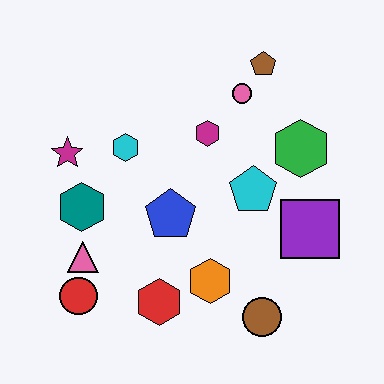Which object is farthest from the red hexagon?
The brown pentagon is farthest from the red hexagon.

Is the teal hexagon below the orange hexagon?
No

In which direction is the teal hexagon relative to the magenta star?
The teal hexagon is below the magenta star.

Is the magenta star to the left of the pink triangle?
Yes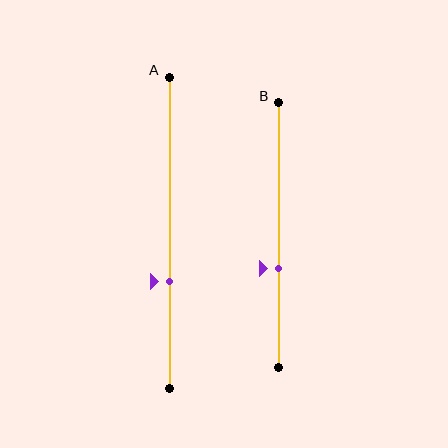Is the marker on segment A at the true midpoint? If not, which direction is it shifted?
No, the marker on segment A is shifted downward by about 16% of the segment length.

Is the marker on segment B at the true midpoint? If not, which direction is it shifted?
No, the marker on segment B is shifted downward by about 13% of the segment length.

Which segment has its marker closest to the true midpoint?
Segment B has its marker closest to the true midpoint.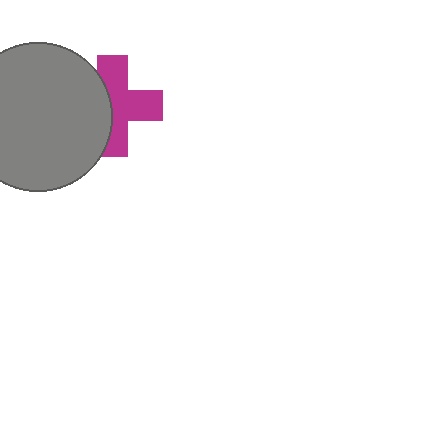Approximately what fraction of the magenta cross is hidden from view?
Roughly 39% of the magenta cross is hidden behind the gray circle.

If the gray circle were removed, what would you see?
You would see the complete magenta cross.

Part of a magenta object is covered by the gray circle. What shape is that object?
It is a cross.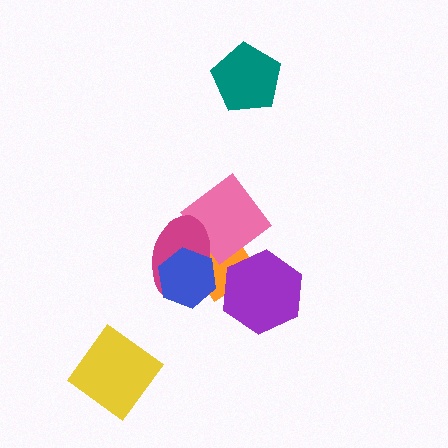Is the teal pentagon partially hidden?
No, no other shape covers it.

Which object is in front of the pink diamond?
The magenta ellipse is in front of the pink diamond.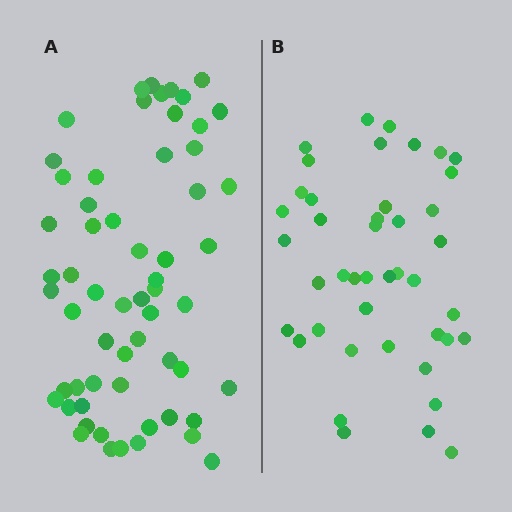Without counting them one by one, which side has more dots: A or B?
Region A (the left region) has more dots.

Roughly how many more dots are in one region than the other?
Region A has approximately 15 more dots than region B.